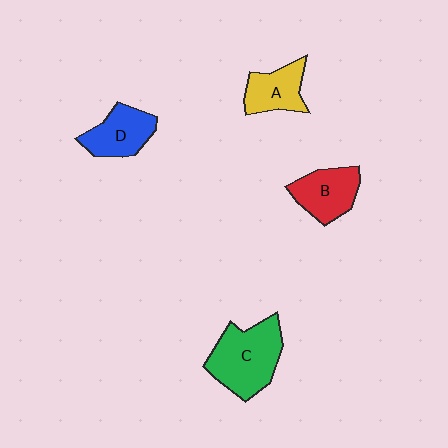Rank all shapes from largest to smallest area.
From largest to smallest: C (green), B (red), D (blue), A (yellow).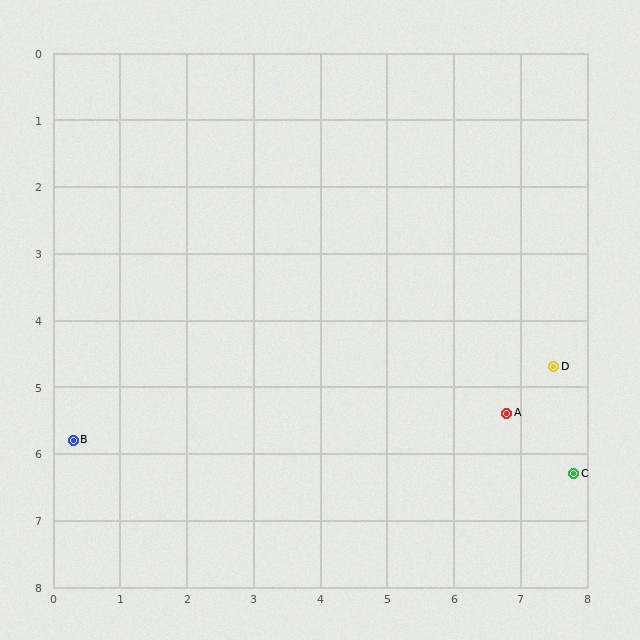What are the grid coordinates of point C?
Point C is at approximately (7.8, 6.3).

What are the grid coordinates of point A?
Point A is at approximately (6.8, 5.4).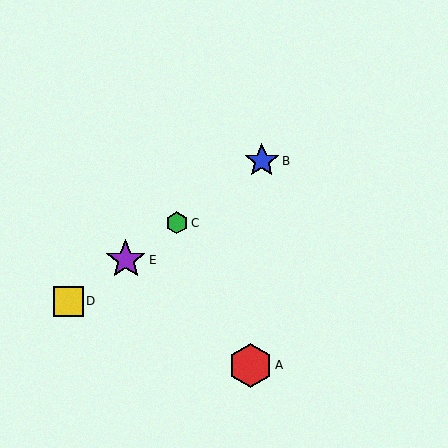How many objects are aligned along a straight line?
4 objects (B, C, D, E) are aligned along a straight line.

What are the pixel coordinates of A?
Object A is at (250, 365).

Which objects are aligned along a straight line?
Objects B, C, D, E are aligned along a straight line.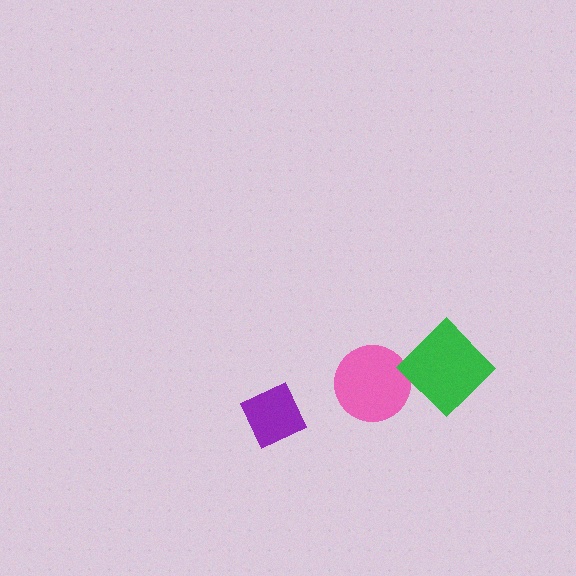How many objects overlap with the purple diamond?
0 objects overlap with the purple diamond.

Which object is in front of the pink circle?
The green diamond is in front of the pink circle.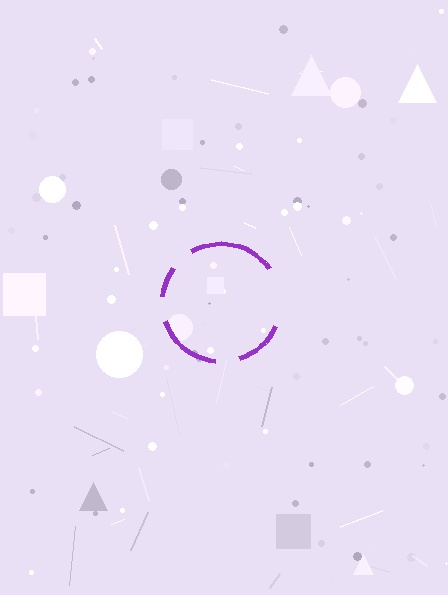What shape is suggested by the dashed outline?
The dashed outline suggests a circle.